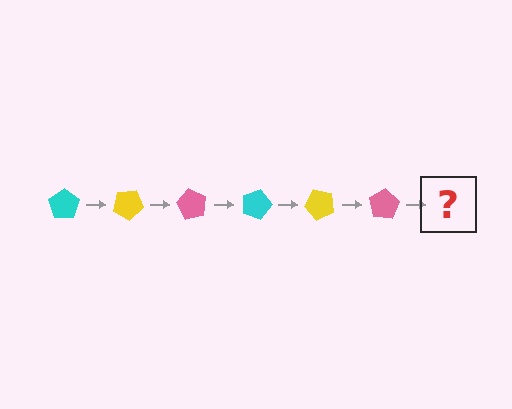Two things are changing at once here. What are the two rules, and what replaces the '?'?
The two rules are that it rotates 30 degrees each step and the color cycles through cyan, yellow, and pink. The '?' should be a cyan pentagon, rotated 180 degrees from the start.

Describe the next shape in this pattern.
It should be a cyan pentagon, rotated 180 degrees from the start.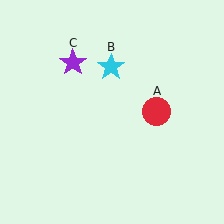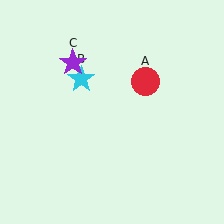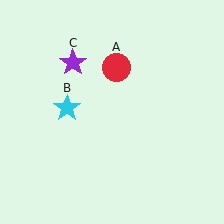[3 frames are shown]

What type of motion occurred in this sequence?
The red circle (object A), cyan star (object B) rotated counterclockwise around the center of the scene.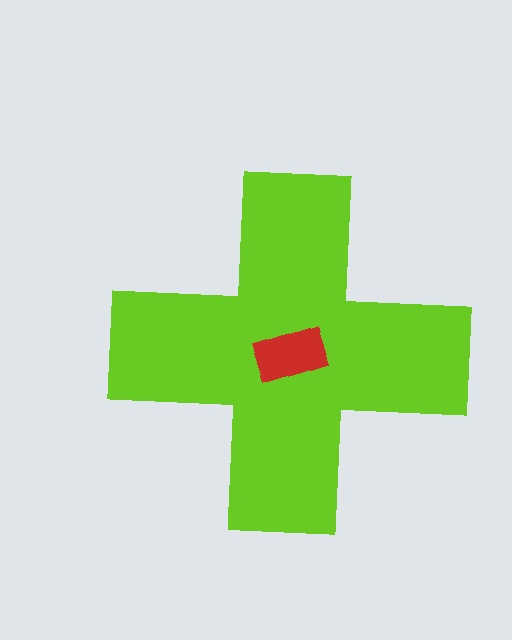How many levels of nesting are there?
2.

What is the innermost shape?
The red rectangle.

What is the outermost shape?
The lime cross.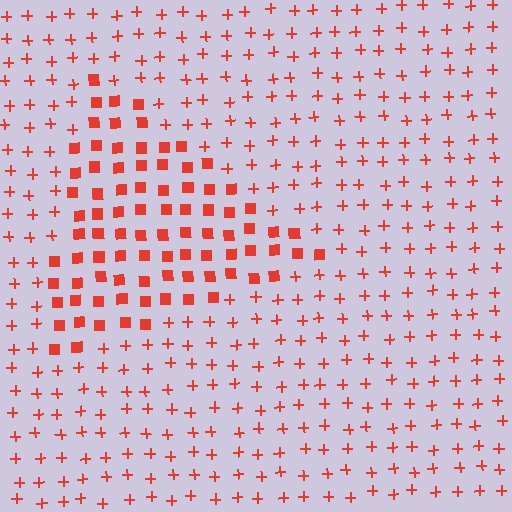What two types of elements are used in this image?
The image uses squares inside the triangle region and plus signs outside it.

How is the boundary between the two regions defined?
The boundary is defined by a change in element shape: squares inside vs. plus signs outside. All elements share the same color and spacing.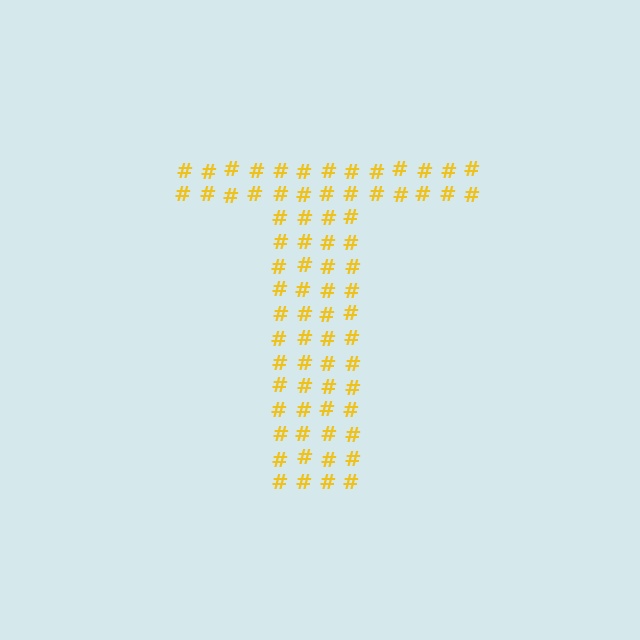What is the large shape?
The large shape is the letter T.